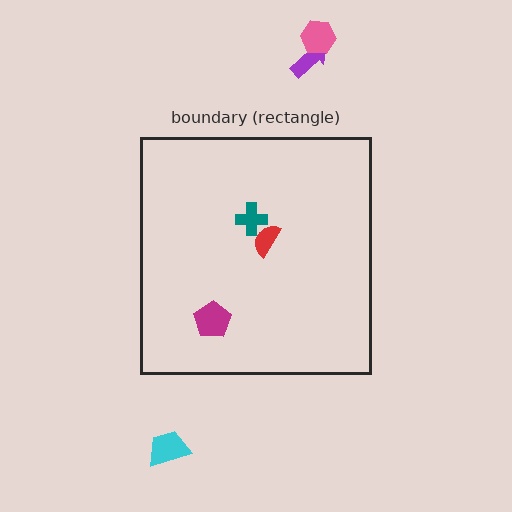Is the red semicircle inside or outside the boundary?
Inside.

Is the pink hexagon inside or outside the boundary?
Outside.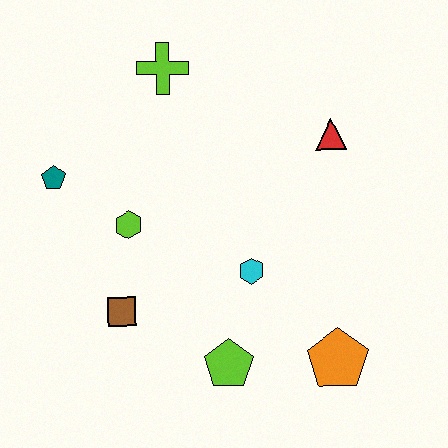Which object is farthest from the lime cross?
The orange pentagon is farthest from the lime cross.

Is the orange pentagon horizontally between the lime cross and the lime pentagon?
No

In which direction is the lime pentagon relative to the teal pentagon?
The lime pentagon is below the teal pentagon.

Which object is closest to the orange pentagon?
The lime pentagon is closest to the orange pentagon.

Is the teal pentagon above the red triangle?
No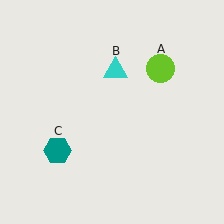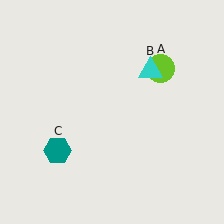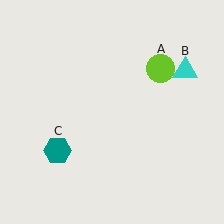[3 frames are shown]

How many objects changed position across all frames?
1 object changed position: cyan triangle (object B).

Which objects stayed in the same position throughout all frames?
Lime circle (object A) and teal hexagon (object C) remained stationary.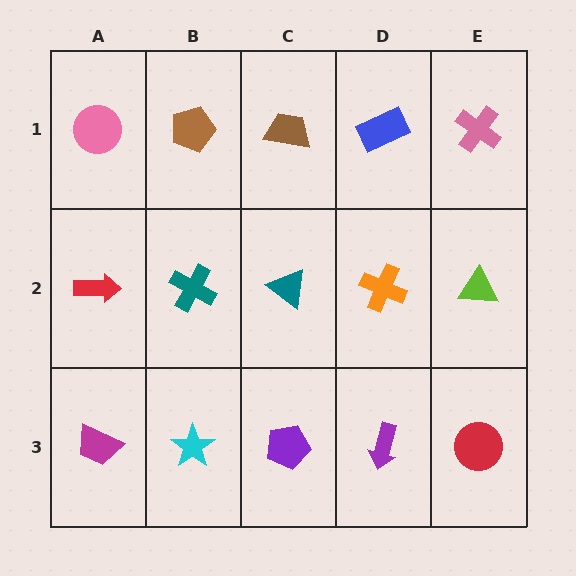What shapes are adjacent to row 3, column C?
A teal triangle (row 2, column C), a cyan star (row 3, column B), a purple arrow (row 3, column D).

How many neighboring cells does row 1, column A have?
2.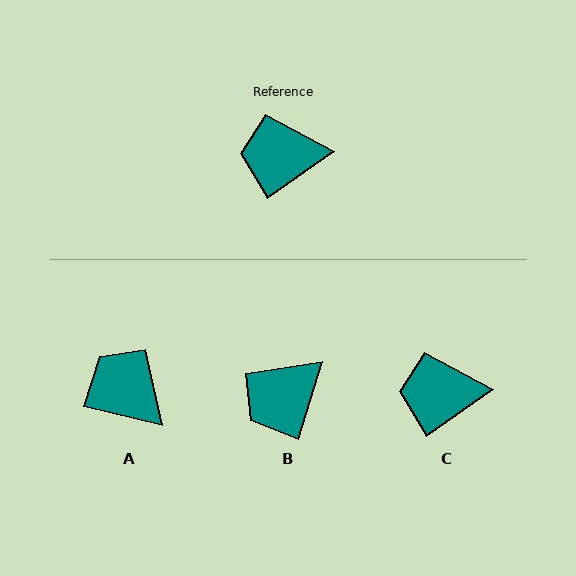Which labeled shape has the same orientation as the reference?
C.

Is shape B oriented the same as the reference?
No, it is off by about 38 degrees.